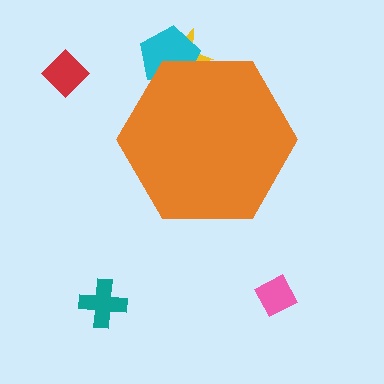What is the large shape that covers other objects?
An orange hexagon.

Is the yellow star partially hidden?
Yes, the yellow star is partially hidden behind the orange hexagon.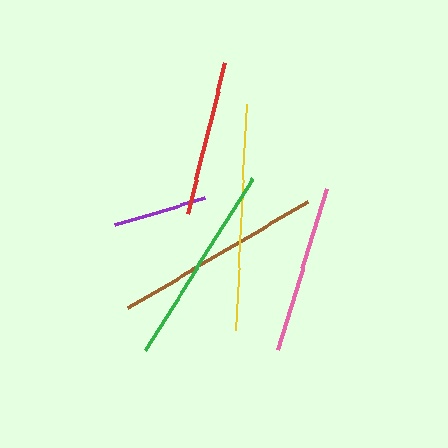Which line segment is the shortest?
The purple line is the shortest at approximately 95 pixels.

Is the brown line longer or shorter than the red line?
The brown line is longer than the red line.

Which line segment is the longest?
The yellow line is the longest at approximately 226 pixels.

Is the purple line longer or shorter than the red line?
The red line is longer than the purple line.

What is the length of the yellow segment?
The yellow segment is approximately 226 pixels long.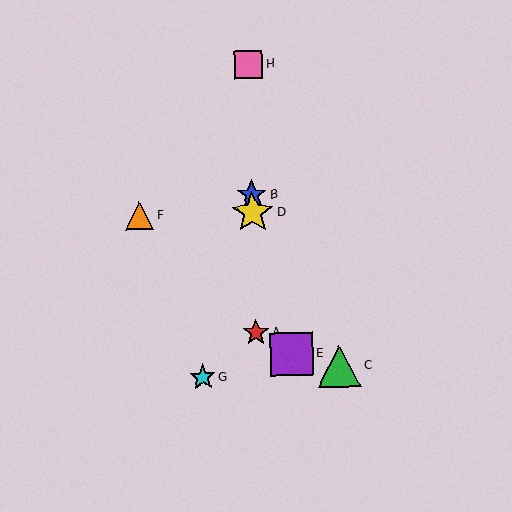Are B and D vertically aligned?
Yes, both are at x≈252.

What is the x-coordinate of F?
Object F is at x≈140.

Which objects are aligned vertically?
Objects A, B, D, H are aligned vertically.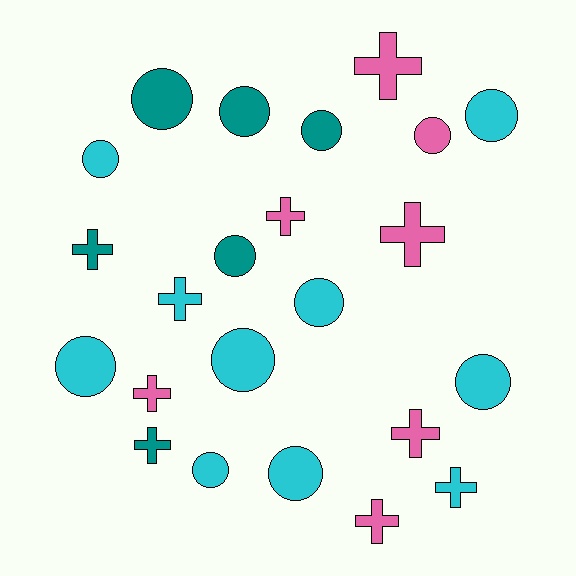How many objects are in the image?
There are 23 objects.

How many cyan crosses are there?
There are 2 cyan crosses.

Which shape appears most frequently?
Circle, with 13 objects.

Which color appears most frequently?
Cyan, with 10 objects.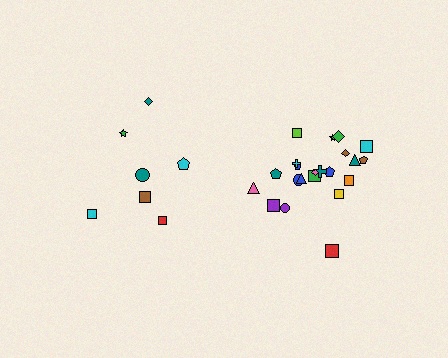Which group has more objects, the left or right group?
The right group.